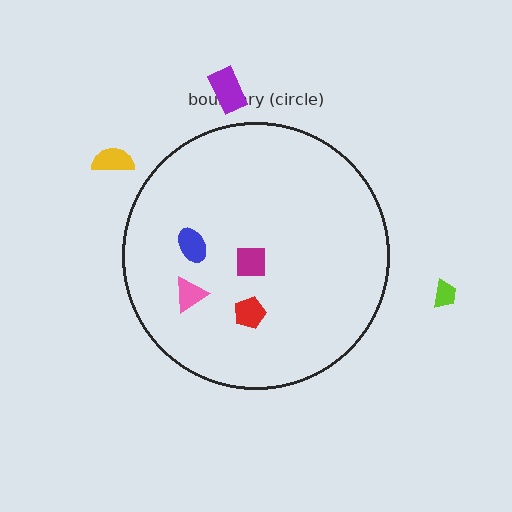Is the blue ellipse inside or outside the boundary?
Inside.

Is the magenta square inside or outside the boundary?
Inside.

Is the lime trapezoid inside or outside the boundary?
Outside.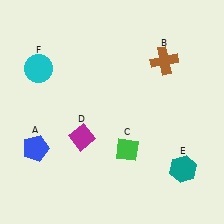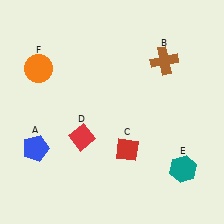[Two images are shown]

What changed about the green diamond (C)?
In Image 1, C is green. In Image 2, it changed to red.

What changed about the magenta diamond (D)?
In Image 1, D is magenta. In Image 2, it changed to red.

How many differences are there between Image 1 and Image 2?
There are 3 differences between the two images.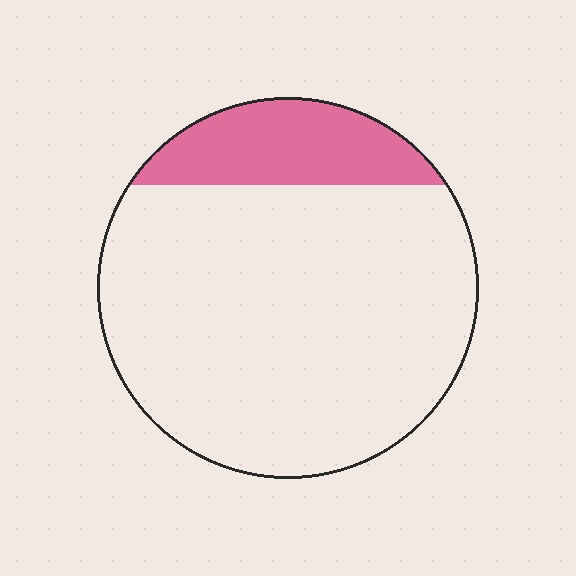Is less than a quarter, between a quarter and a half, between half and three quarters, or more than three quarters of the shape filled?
Less than a quarter.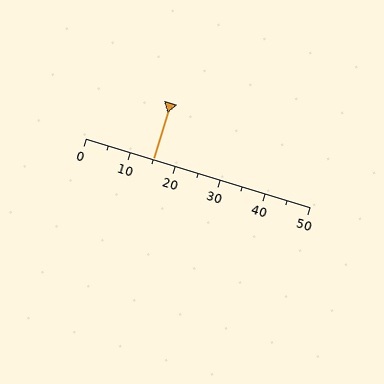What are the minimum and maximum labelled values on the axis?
The axis runs from 0 to 50.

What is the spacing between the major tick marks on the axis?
The major ticks are spaced 10 apart.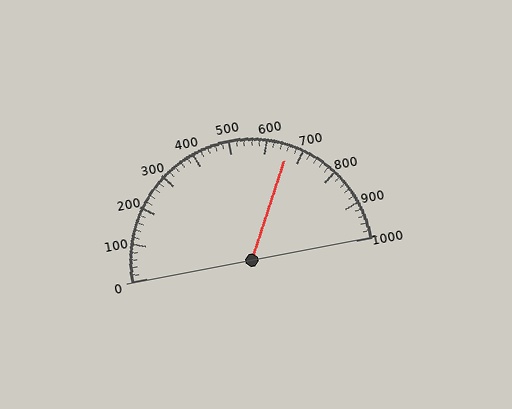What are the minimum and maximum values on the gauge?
The gauge ranges from 0 to 1000.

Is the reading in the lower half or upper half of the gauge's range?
The reading is in the upper half of the range (0 to 1000).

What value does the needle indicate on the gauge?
The needle indicates approximately 660.